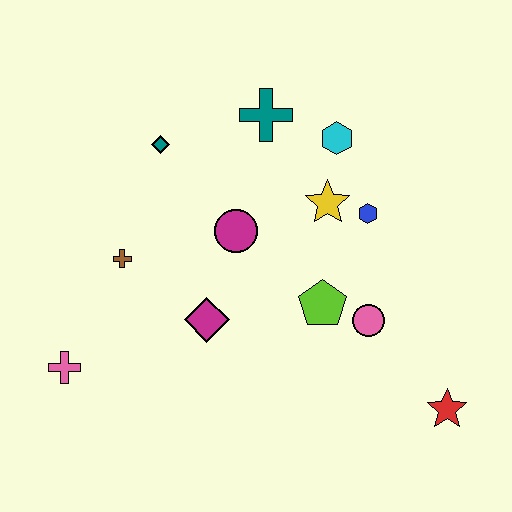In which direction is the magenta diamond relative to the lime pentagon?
The magenta diamond is to the left of the lime pentagon.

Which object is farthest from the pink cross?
The red star is farthest from the pink cross.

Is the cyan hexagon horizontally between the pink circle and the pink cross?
Yes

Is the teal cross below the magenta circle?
No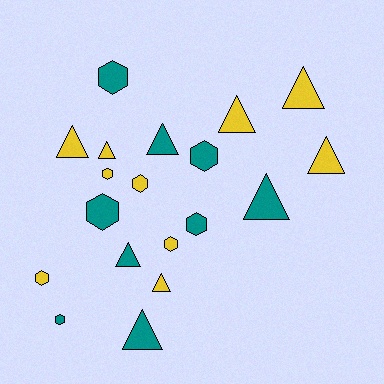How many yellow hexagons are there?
There are 4 yellow hexagons.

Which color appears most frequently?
Yellow, with 10 objects.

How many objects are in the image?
There are 19 objects.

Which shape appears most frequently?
Triangle, with 10 objects.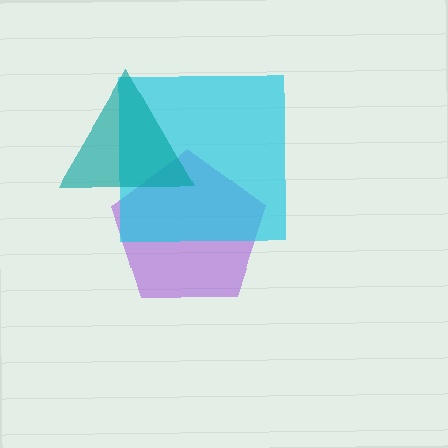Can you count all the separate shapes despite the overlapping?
Yes, there are 3 separate shapes.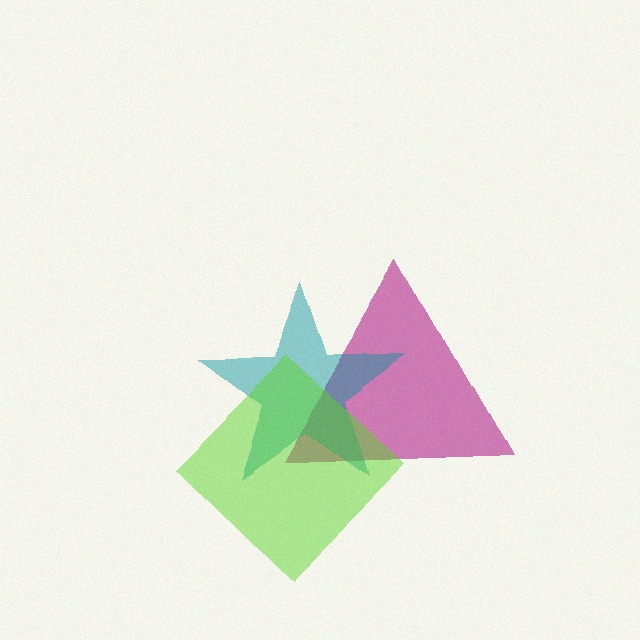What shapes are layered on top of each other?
The layered shapes are: a magenta triangle, a teal star, a lime diamond.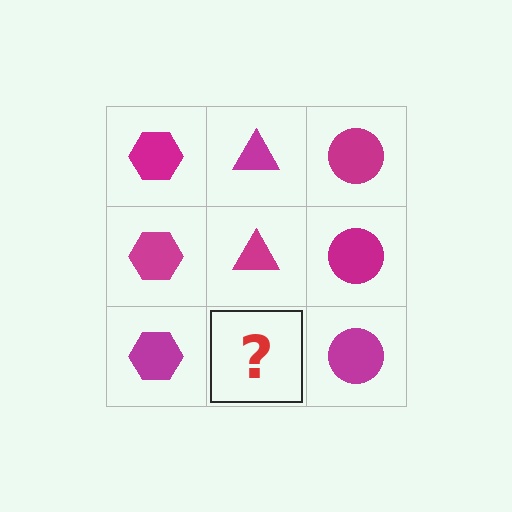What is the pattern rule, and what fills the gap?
The rule is that each column has a consistent shape. The gap should be filled with a magenta triangle.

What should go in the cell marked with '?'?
The missing cell should contain a magenta triangle.